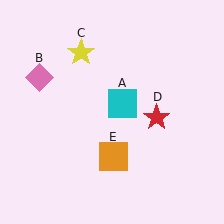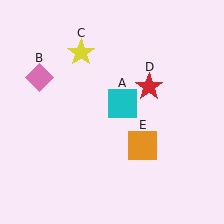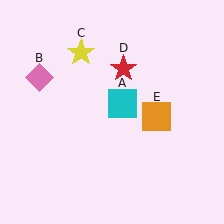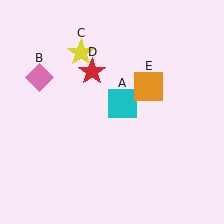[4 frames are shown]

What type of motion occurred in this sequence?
The red star (object D), orange square (object E) rotated counterclockwise around the center of the scene.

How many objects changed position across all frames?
2 objects changed position: red star (object D), orange square (object E).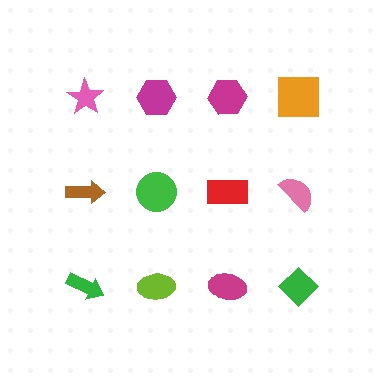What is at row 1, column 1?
A pink star.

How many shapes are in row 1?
4 shapes.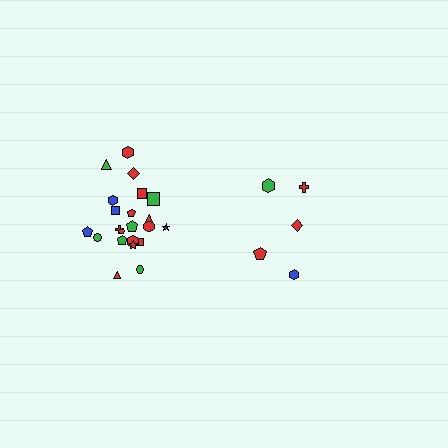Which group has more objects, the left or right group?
The left group.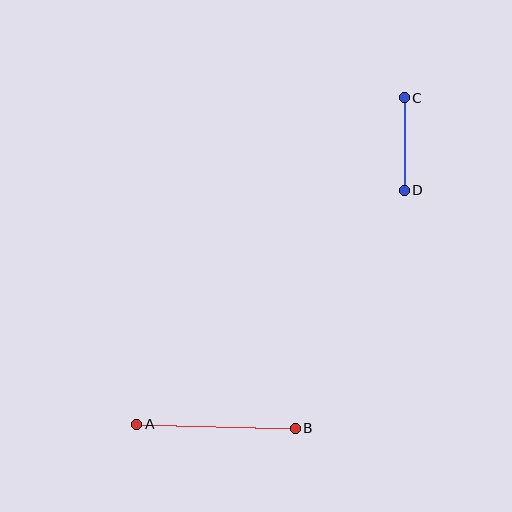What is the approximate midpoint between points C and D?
The midpoint is at approximately (404, 144) pixels.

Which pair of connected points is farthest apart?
Points A and B are farthest apart.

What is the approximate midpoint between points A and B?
The midpoint is at approximately (216, 426) pixels.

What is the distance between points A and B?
The distance is approximately 158 pixels.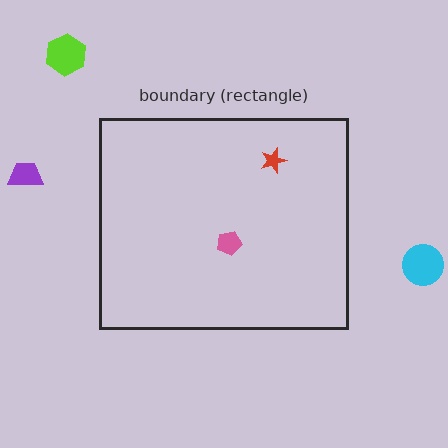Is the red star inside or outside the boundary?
Inside.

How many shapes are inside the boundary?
2 inside, 3 outside.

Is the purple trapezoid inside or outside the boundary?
Outside.